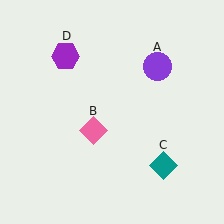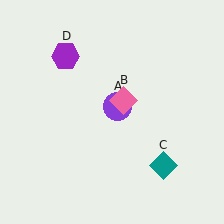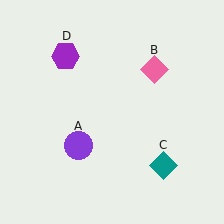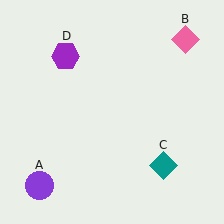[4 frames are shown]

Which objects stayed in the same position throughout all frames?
Teal diamond (object C) and purple hexagon (object D) remained stationary.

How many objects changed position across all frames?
2 objects changed position: purple circle (object A), pink diamond (object B).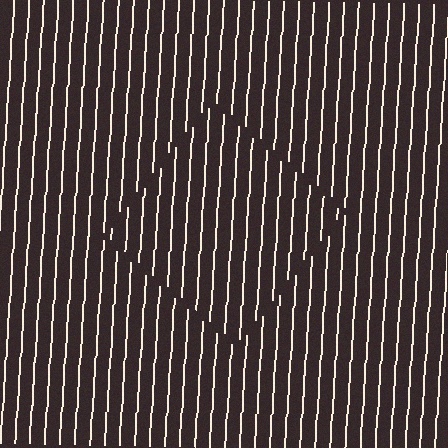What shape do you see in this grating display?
An illusory square. The interior of the shape contains the same grating, shifted by half a period — the contour is defined by the phase discontinuity where line-ends from the inner and outer gratings abut.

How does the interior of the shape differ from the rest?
The interior of the shape contains the same grating, shifted by half a period — the contour is defined by the phase discontinuity where line-ends from the inner and outer gratings abut.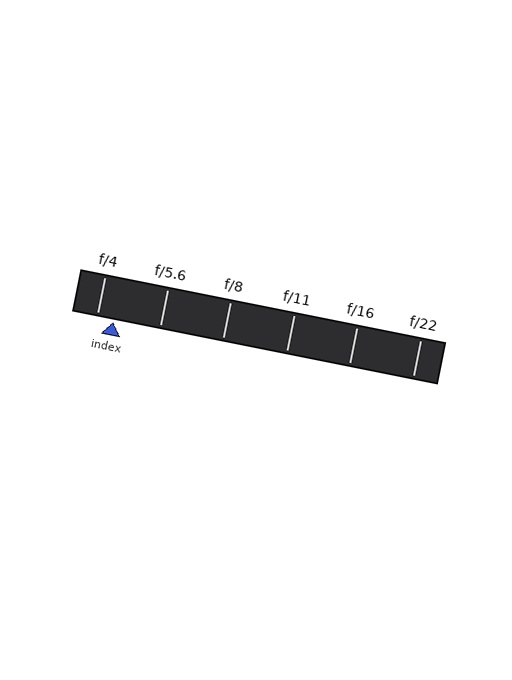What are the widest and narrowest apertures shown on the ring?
The widest aperture shown is f/4 and the narrowest is f/22.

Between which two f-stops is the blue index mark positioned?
The index mark is between f/4 and f/5.6.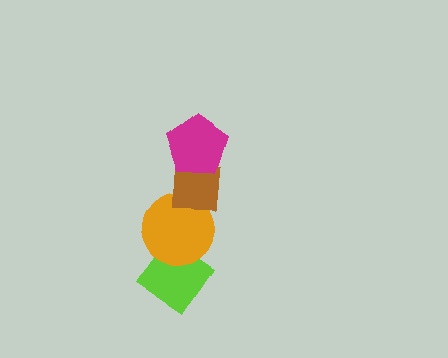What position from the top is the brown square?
The brown square is 2nd from the top.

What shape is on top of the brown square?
The magenta pentagon is on top of the brown square.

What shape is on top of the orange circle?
The brown square is on top of the orange circle.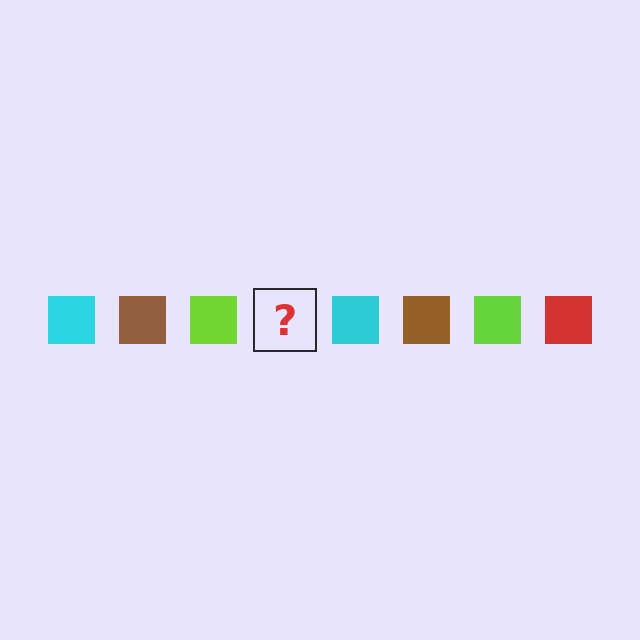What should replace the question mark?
The question mark should be replaced with a red square.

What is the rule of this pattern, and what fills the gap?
The rule is that the pattern cycles through cyan, brown, lime, red squares. The gap should be filled with a red square.